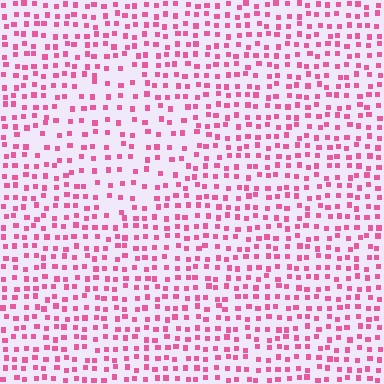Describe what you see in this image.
The image contains small pink elements arranged at two different densities. A diamond-shaped region is visible where the elements are less densely packed than the surrounding area.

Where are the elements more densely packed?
The elements are more densely packed outside the diamond boundary.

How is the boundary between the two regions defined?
The boundary is defined by a change in element density (approximately 1.6x ratio). All elements are the same color, size, and shape.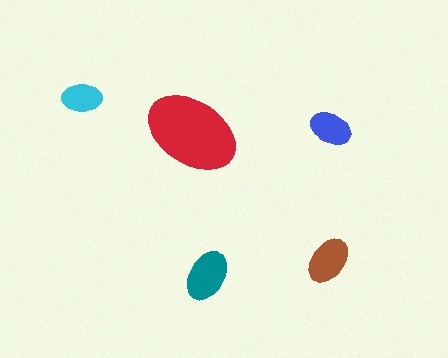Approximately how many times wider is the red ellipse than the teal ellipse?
About 2 times wider.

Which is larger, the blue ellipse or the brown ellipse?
The brown one.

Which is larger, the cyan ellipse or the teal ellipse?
The teal one.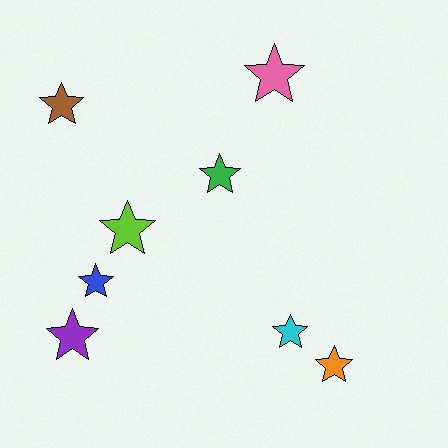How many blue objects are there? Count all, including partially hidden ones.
There is 1 blue object.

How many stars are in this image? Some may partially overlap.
There are 8 stars.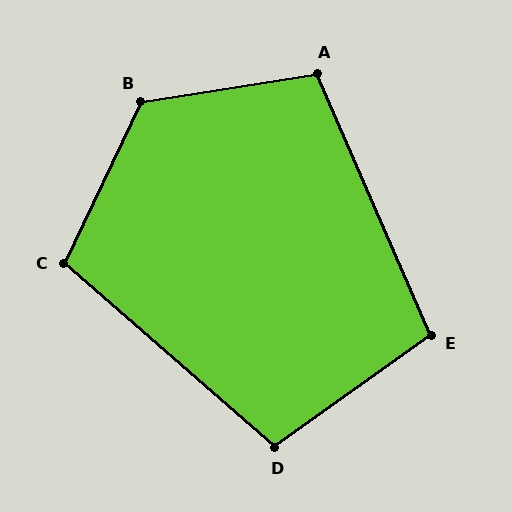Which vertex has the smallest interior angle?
E, at approximately 102 degrees.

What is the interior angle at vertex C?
Approximately 106 degrees (obtuse).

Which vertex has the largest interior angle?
B, at approximately 125 degrees.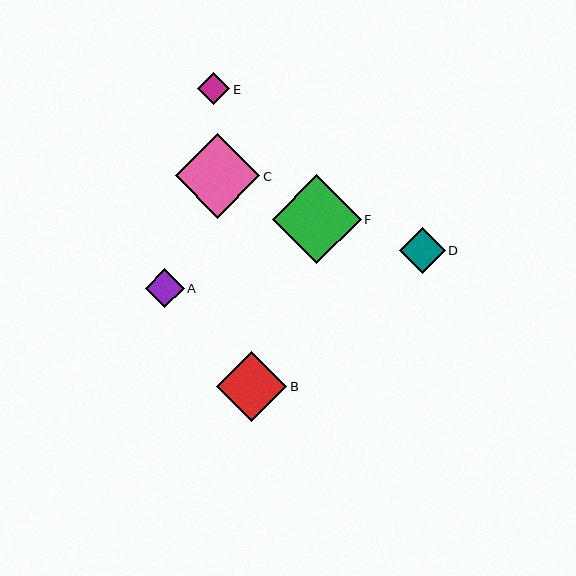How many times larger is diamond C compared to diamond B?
Diamond C is approximately 1.2 times the size of diamond B.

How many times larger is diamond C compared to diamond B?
Diamond C is approximately 1.2 times the size of diamond B.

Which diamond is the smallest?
Diamond E is the smallest with a size of approximately 32 pixels.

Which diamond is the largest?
Diamond F is the largest with a size of approximately 89 pixels.